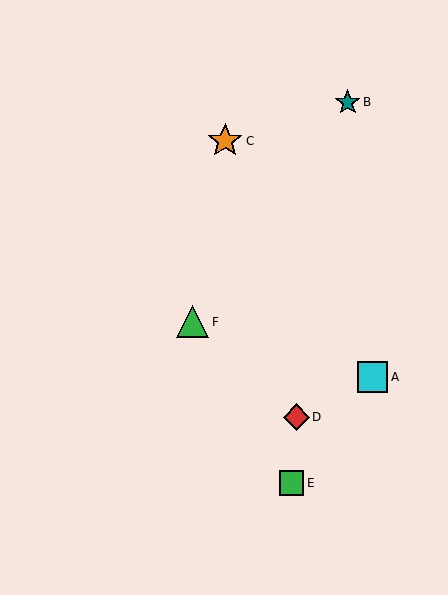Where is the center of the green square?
The center of the green square is at (291, 483).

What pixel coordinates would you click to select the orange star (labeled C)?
Click at (225, 141) to select the orange star C.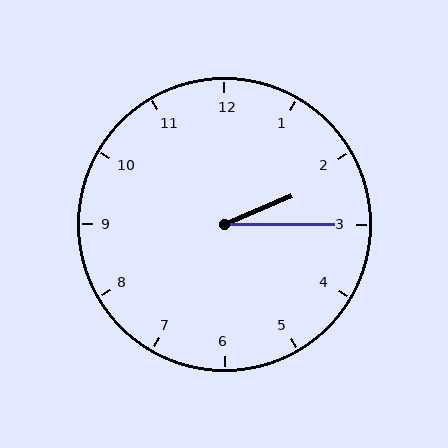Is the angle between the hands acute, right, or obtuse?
It is acute.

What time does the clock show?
2:15.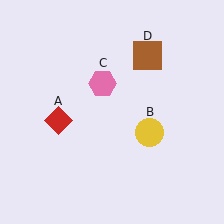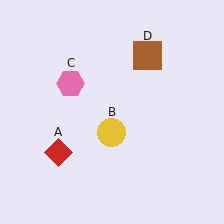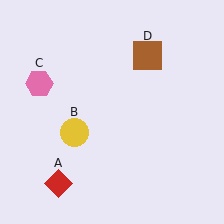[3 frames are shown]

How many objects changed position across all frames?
3 objects changed position: red diamond (object A), yellow circle (object B), pink hexagon (object C).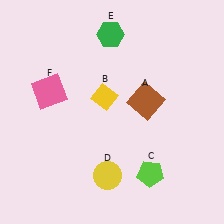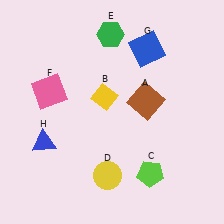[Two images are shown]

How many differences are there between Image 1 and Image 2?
There are 2 differences between the two images.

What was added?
A blue square (G), a blue triangle (H) were added in Image 2.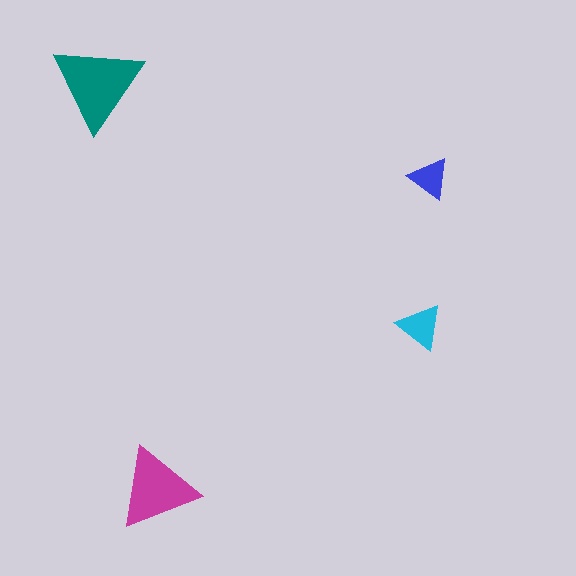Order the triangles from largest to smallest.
the teal one, the magenta one, the cyan one, the blue one.